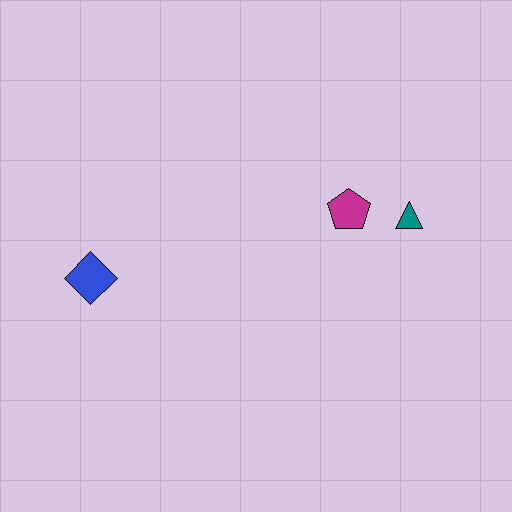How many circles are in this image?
There are no circles.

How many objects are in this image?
There are 3 objects.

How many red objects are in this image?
There are no red objects.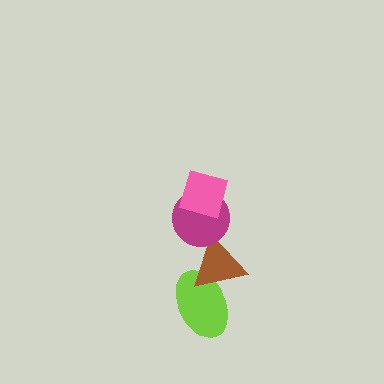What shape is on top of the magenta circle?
The pink diamond is on top of the magenta circle.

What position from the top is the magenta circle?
The magenta circle is 2nd from the top.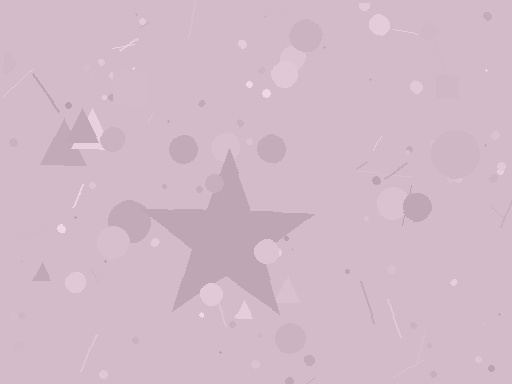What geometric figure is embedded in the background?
A star is embedded in the background.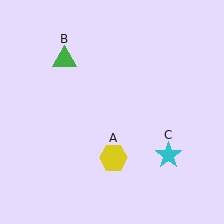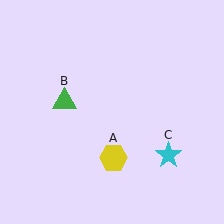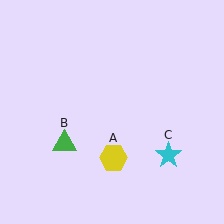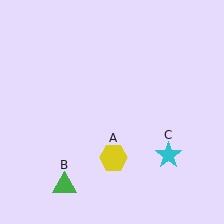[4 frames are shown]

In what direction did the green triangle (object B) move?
The green triangle (object B) moved down.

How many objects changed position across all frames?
1 object changed position: green triangle (object B).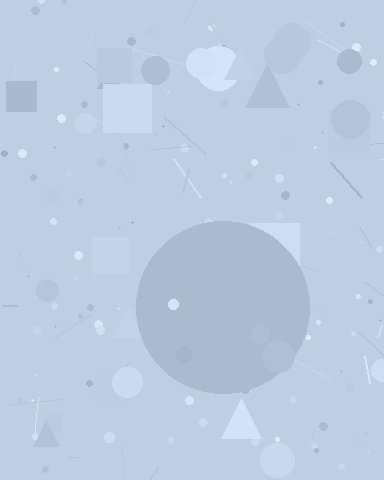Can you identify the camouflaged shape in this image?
The camouflaged shape is a circle.